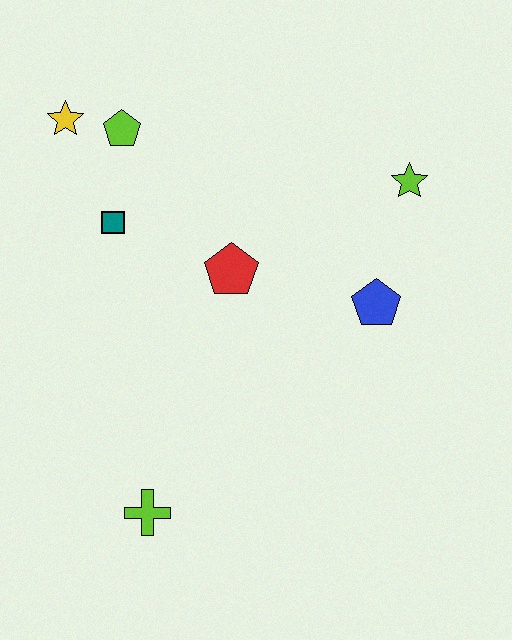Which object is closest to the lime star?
The blue pentagon is closest to the lime star.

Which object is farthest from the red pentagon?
The lime cross is farthest from the red pentagon.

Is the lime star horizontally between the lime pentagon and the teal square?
No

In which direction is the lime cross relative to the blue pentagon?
The lime cross is to the left of the blue pentagon.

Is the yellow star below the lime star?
No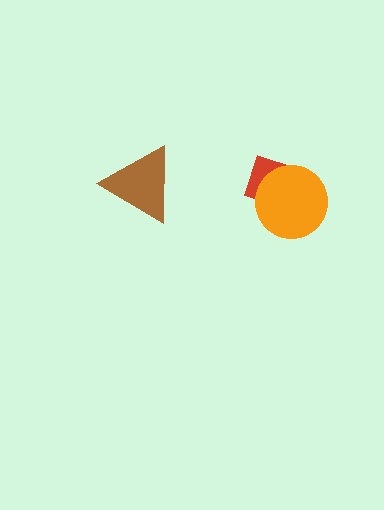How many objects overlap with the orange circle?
1 object overlaps with the orange circle.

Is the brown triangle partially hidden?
No, no other shape covers it.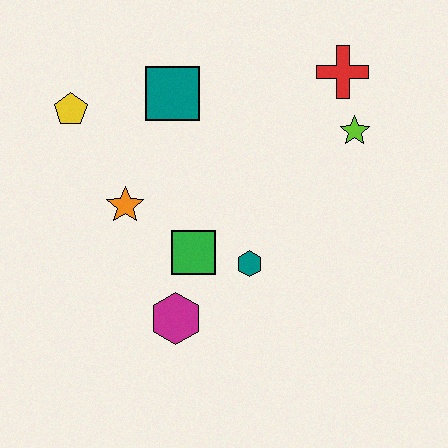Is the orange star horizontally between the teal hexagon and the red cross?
No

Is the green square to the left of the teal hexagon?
Yes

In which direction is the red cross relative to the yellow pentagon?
The red cross is to the right of the yellow pentagon.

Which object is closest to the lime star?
The red cross is closest to the lime star.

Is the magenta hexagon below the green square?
Yes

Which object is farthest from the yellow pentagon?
The lime star is farthest from the yellow pentagon.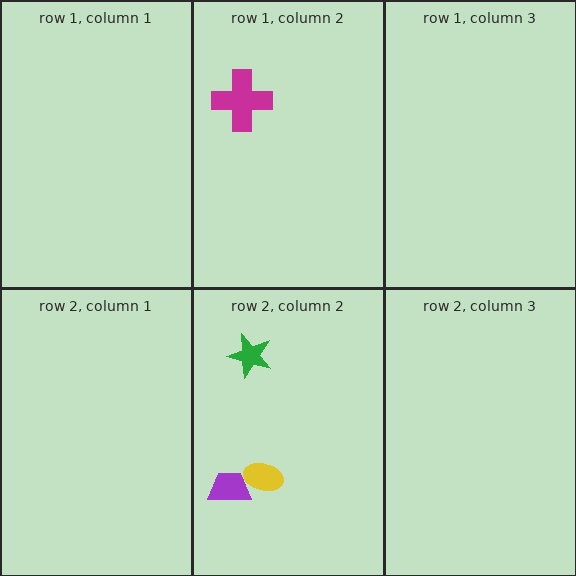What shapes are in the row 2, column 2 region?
The green star, the yellow ellipse, the purple trapezoid.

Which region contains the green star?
The row 2, column 2 region.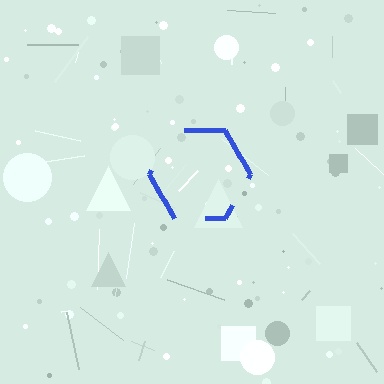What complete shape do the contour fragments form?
The contour fragments form a hexagon.